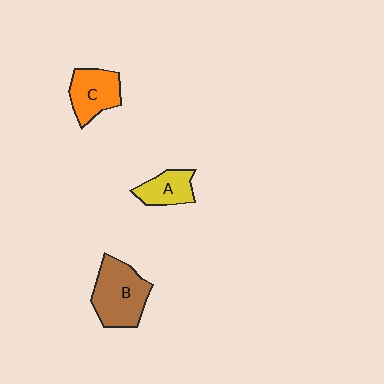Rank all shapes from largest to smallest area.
From largest to smallest: B (brown), C (orange), A (yellow).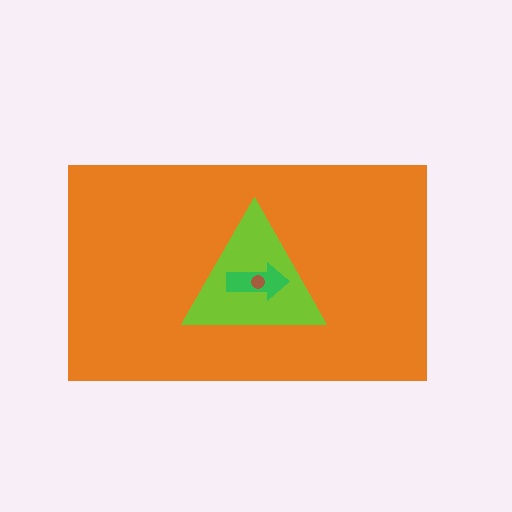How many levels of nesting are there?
4.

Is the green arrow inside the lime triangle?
Yes.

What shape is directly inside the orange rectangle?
The lime triangle.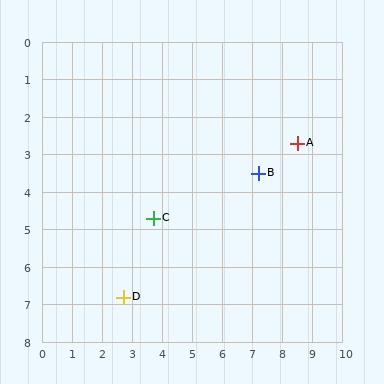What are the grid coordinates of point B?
Point B is at approximately (7.2, 3.5).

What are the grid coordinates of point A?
Point A is at approximately (8.5, 2.7).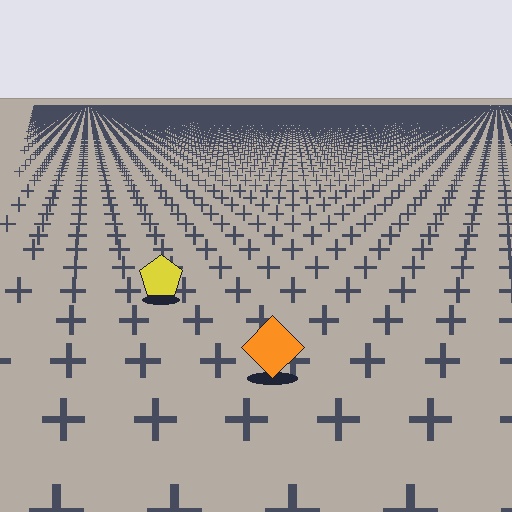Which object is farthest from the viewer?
The yellow pentagon is farthest from the viewer. It appears smaller and the ground texture around it is denser.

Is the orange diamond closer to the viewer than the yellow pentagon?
Yes. The orange diamond is closer — you can tell from the texture gradient: the ground texture is coarser near it.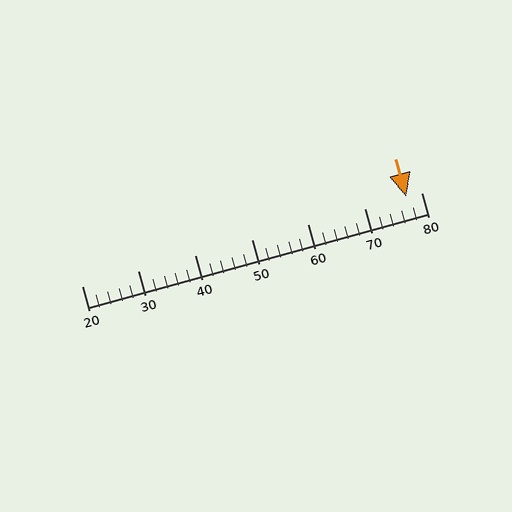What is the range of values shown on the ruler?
The ruler shows values from 20 to 80.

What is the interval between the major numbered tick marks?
The major tick marks are spaced 10 units apart.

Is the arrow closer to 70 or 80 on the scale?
The arrow is closer to 80.